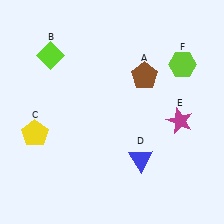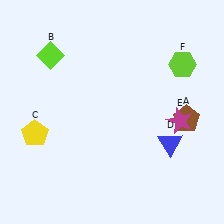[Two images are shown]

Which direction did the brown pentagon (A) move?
The brown pentagon (A) moved down.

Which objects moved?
The objects that moved are: the brown pentagon (A), the blue triangle (D).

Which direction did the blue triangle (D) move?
The blue triangle (D) moved right.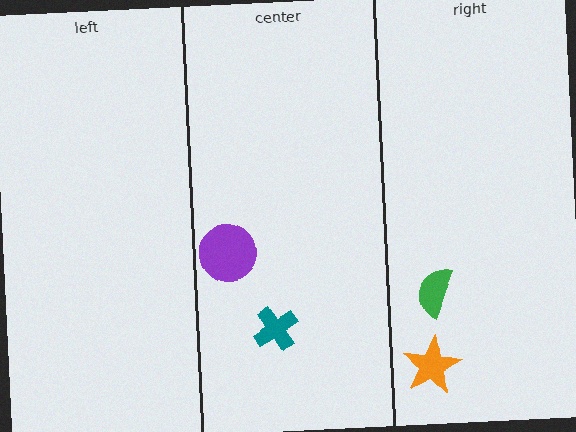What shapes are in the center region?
The teal cross, the purple circle.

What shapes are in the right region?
The green semicircle, the orange star.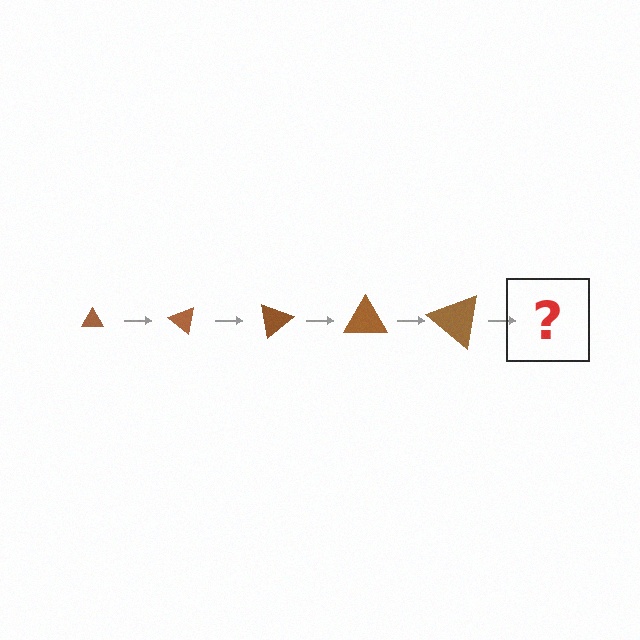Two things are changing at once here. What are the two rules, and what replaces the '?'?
The two rules are that the triangle grows larger each step and it rotates 40 degrees each step. The '?' should be a triangle, larger than the previous one and rotated 200 degrees from the start.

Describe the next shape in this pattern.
It should be a triangle, larger than the previous one and rotated 200 degrees from the start.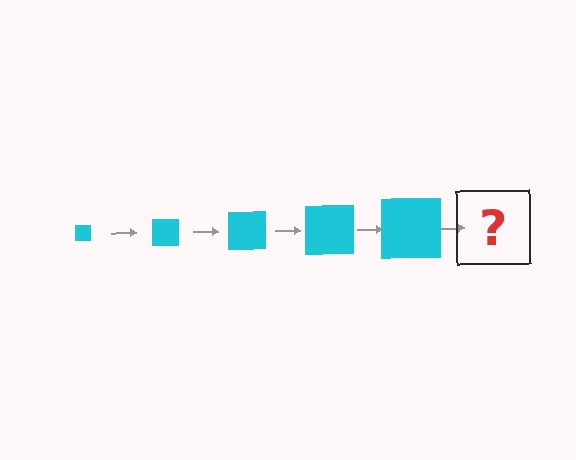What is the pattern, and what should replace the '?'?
The pattern is that the square gets progressively larger each step. The '?' should be a cyan square, larger than the previous one.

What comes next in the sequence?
The next element should be a cyan square, larger than the previous one.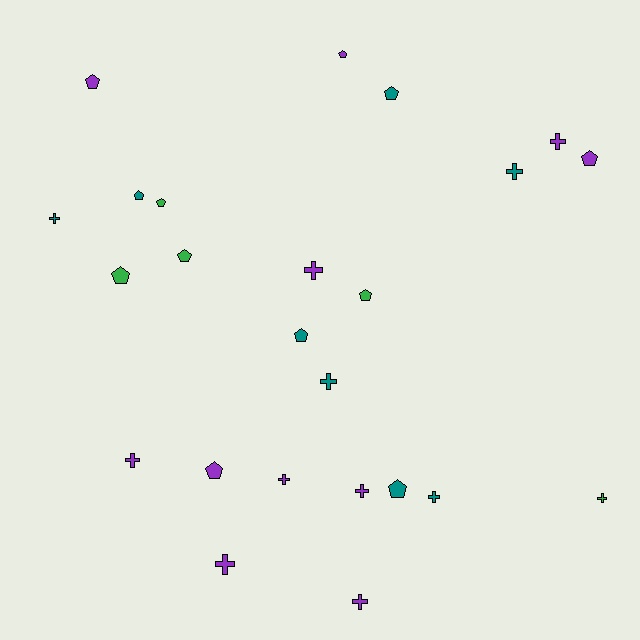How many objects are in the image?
There are 24 objects.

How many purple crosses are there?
There are 7 purple crosses.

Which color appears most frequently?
Purple, with 11 objects.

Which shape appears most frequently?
Cross, with 12 objects.